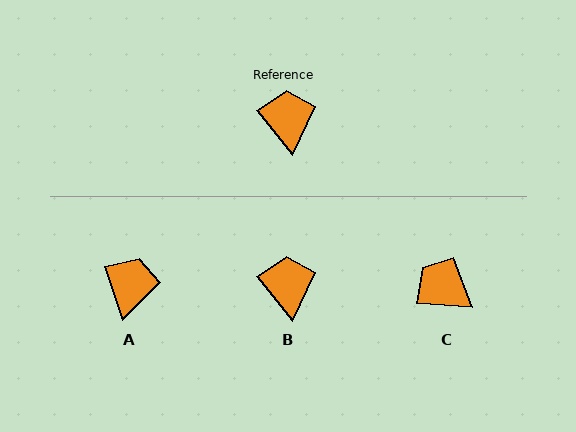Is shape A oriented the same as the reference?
No, it is off by about 20 degrees.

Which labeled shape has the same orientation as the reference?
B.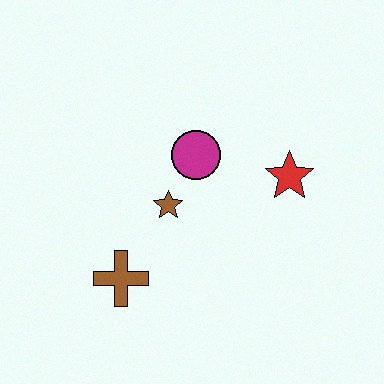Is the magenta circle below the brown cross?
No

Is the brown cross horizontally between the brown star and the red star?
No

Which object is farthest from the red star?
The brown cross is farthest from the red star.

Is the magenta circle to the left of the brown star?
No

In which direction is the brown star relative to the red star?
The brown star is to the left of the red star.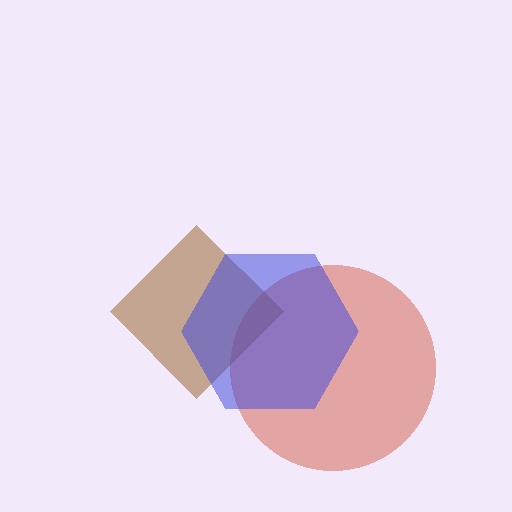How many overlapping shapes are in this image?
There are 3 overlapping shapes in the image.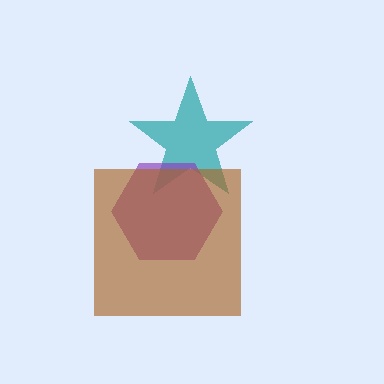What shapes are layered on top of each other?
The layered shapes are: a teal star, a purple hexagon, a brown square.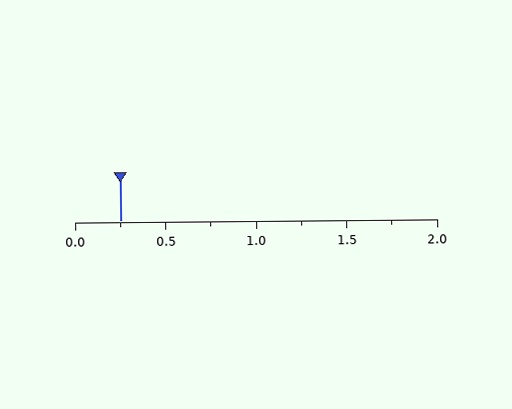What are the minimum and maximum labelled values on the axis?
The axis runs from 0.0 to 2.0.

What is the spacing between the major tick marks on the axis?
The major ticks are spaced 0.5 apart.